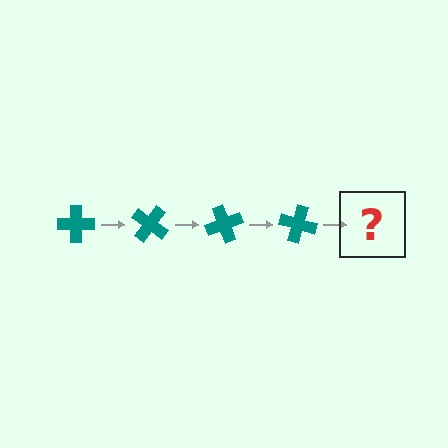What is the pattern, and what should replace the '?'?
The pattern is that the cross rotates 35 degrees each step. The '?' should be a teal cross rotated 140 degrees.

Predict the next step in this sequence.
The next step is a teal cross rotated 140 degrees.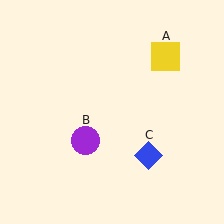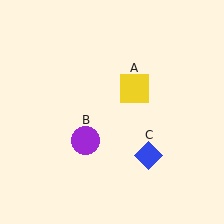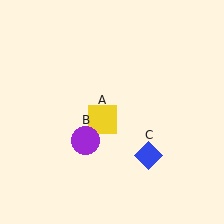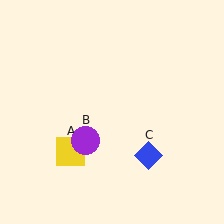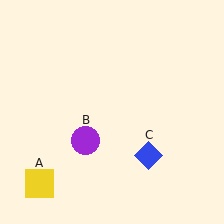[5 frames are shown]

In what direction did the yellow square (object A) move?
The yellow square (object A) moved down and to the left.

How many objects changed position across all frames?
1 object changed position: yellow square (object A).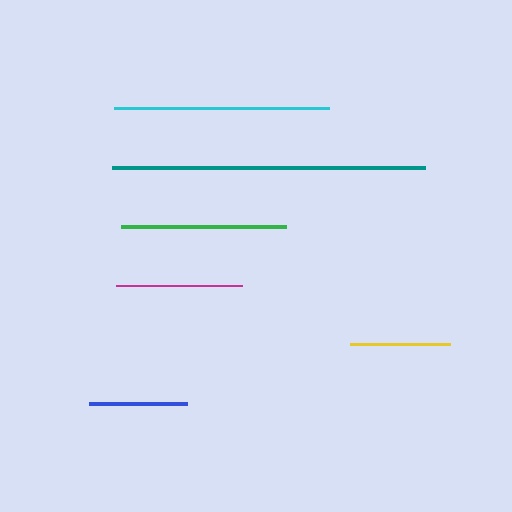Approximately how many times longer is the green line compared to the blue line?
The green line is approximately 1.7 times the length of the blue line.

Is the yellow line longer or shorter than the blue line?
The yellow line is longer than the blue line.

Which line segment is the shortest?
The blue line is the shortest at approximately 98 pixels.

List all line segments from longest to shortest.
From longest to shortest: teal, cyan, green, magenta, yellow, blue.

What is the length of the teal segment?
The teal segment is approximately 313 pixels long.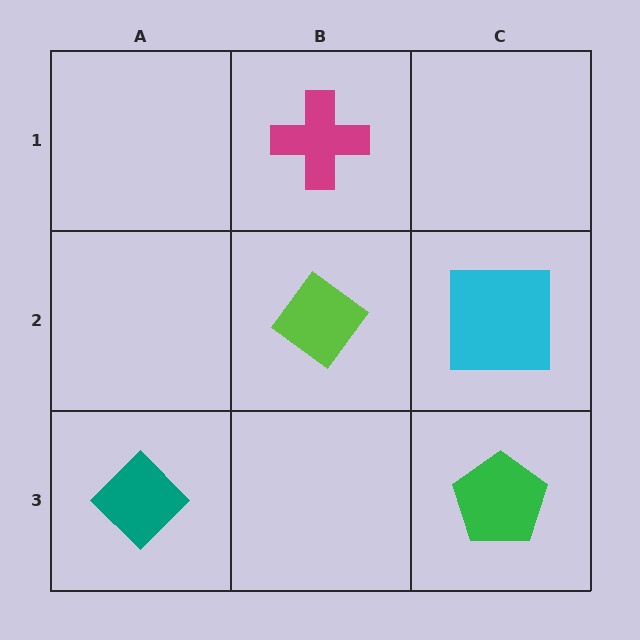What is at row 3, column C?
A green pentagon.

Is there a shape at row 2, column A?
No, that cell is empty.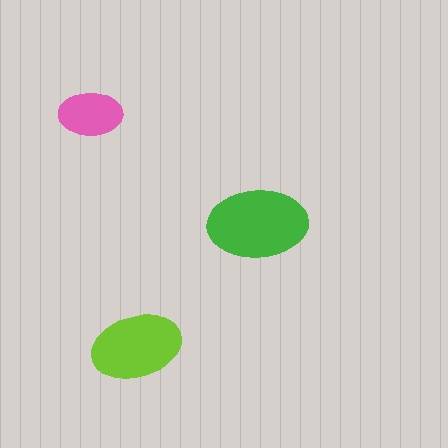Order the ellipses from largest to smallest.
the green one, the lime one, the pink one.